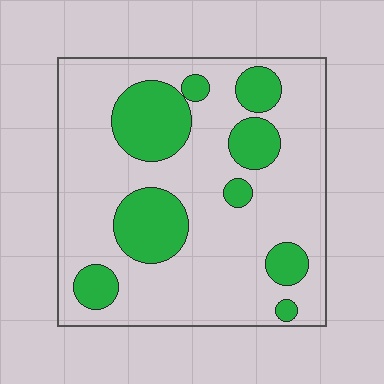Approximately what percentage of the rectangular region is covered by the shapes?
Approximately 25%.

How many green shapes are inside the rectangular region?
9.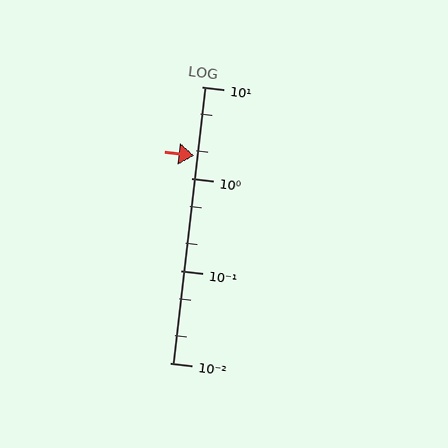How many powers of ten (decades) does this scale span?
The scale spans 3 decades, from 0.01 to 10.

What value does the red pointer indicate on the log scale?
The pointer indicates approximately 1.8.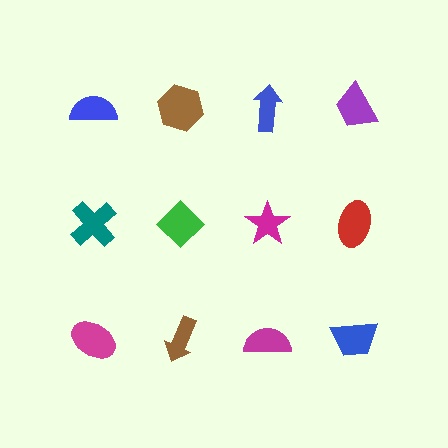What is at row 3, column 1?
A magenta ellipse.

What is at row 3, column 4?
A blue trapezoid.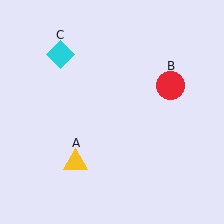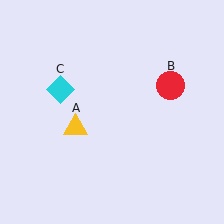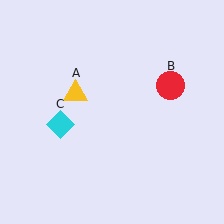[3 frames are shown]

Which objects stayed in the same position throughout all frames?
Red circle (object B) remained stationary.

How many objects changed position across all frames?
2 objects changed position: yellow triangle (object A), cyan diamond (object C).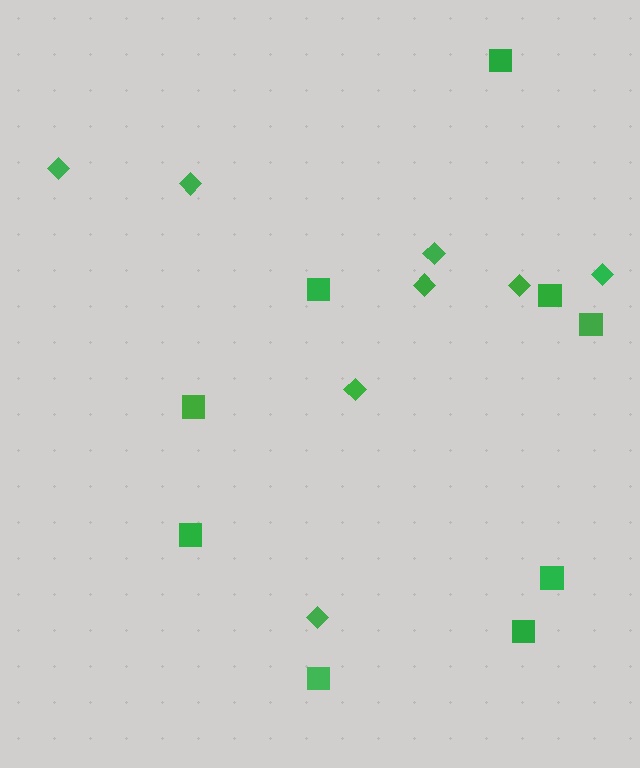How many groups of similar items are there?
There are 2 groups: one group of squares (9) and one group of diamonds (8).